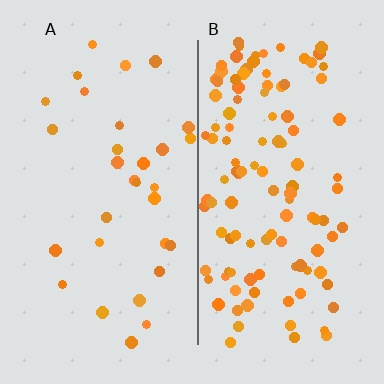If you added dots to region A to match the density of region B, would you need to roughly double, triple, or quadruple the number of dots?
Approximately quadruple.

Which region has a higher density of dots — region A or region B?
B (the right).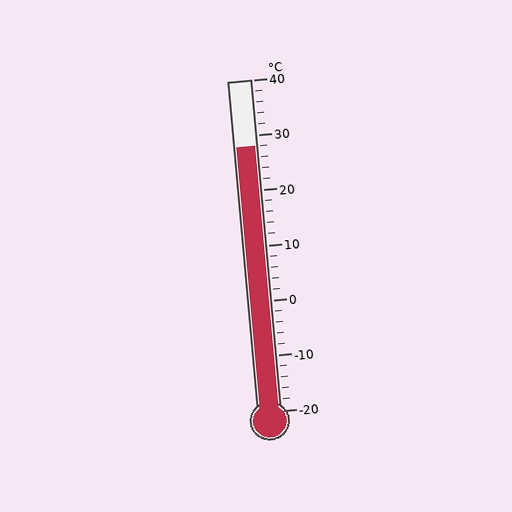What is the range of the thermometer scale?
The thermometer scale ranges from -20°C to 40°C.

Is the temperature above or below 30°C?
The temperature is below 30°C.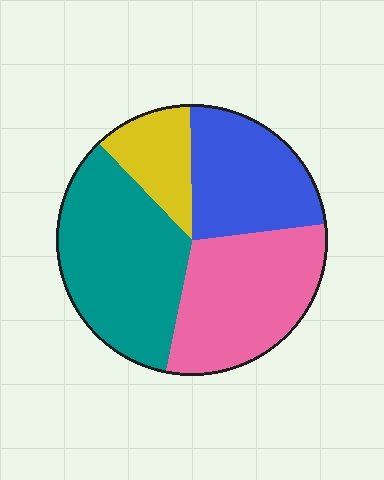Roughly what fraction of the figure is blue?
Blue covers about 25% of the figure.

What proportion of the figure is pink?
Pink covers 30% of the figure.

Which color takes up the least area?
Yellow, at roughly 10%.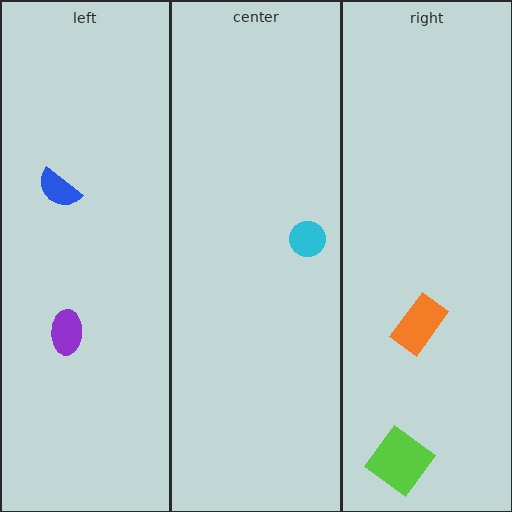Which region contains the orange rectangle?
The right region.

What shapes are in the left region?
The blue semicircle, the purple ellipse.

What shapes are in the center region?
The cyan circle.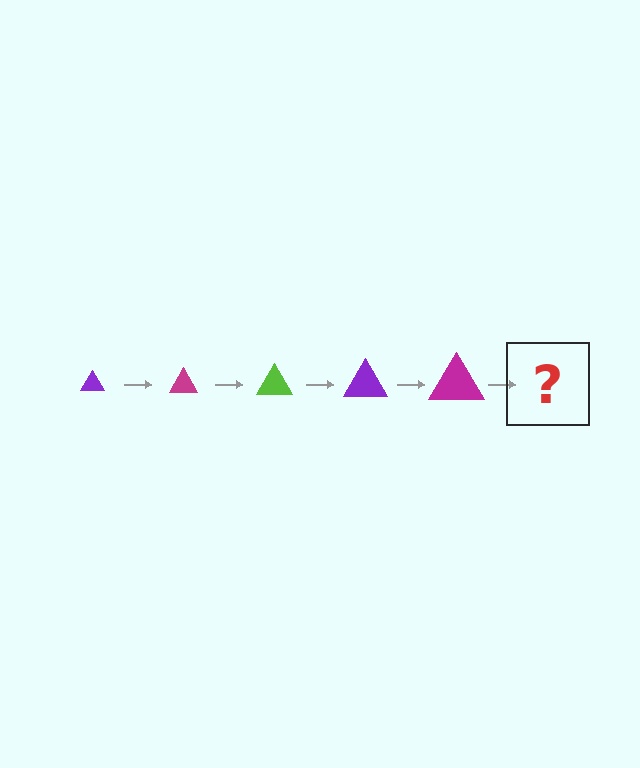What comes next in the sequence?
The next element should be a lime triangle, larger than the previous one.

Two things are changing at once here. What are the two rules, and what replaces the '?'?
The two rules are that the triangle grows larger each step and the color cycles through purple, magenta, and lime. The '?' should be a lime triangle, larger than the previous one.